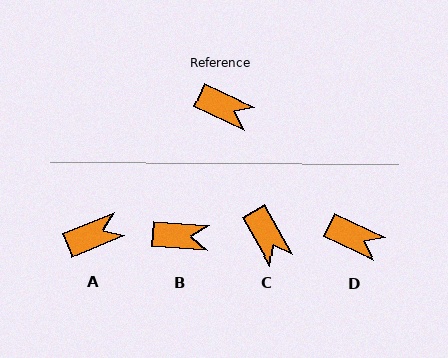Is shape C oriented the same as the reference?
No, it is off by about 35 degrees.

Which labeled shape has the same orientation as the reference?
D.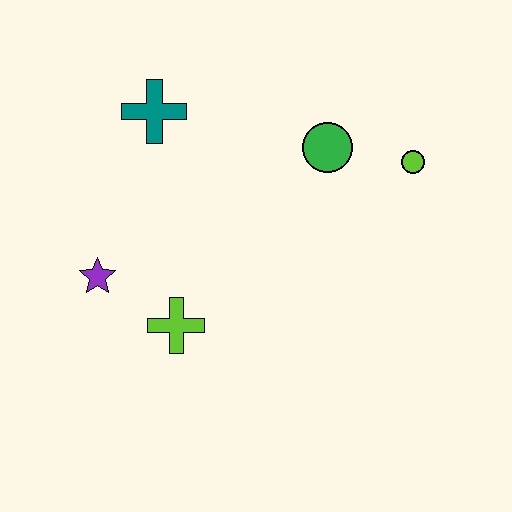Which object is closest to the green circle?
The lime circle is closest to the green circle.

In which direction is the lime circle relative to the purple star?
The lime circle is to the right of the purple star.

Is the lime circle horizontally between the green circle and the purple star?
No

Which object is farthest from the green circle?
The purple star is farthest from the green circle.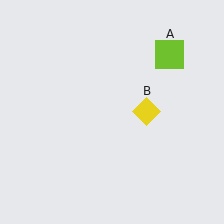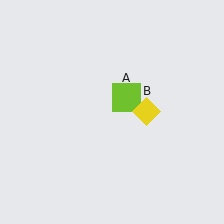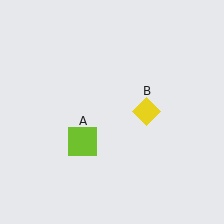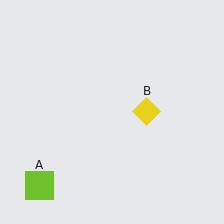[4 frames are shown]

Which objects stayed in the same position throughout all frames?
Yellow diamond (object B) remained stationary.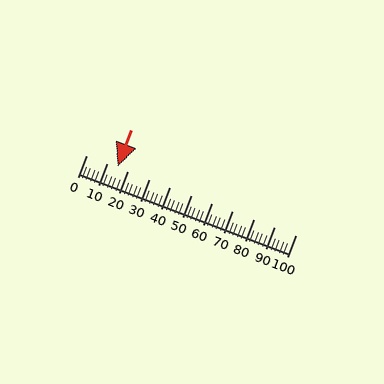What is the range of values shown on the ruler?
The ruler shows values from 0 to 100.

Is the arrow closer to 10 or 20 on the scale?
The arrow is closer to 10.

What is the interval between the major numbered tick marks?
The major tick marks are spaced 10 units apart.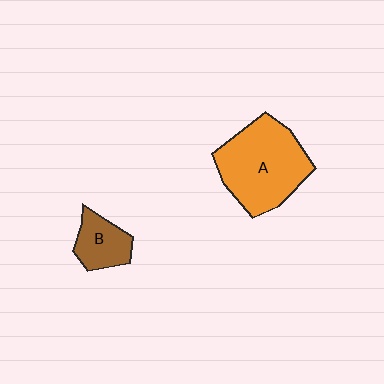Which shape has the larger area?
Shape A (orange).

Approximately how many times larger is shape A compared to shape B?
Approximately 2.5 times.